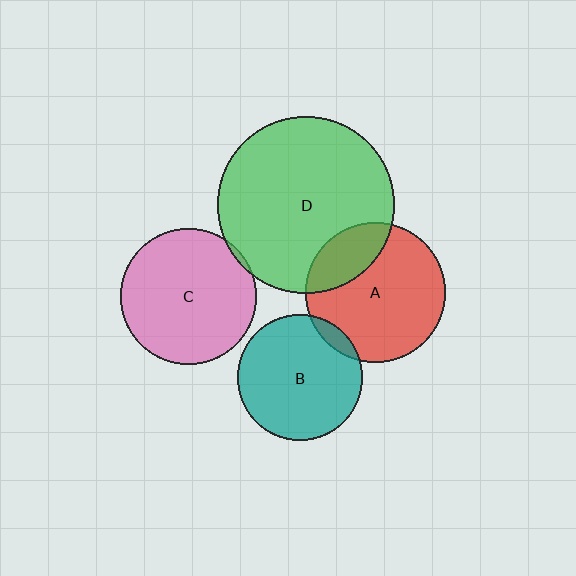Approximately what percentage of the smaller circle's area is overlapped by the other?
Approximately 5%.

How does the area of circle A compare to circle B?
Approximately 1.2 times.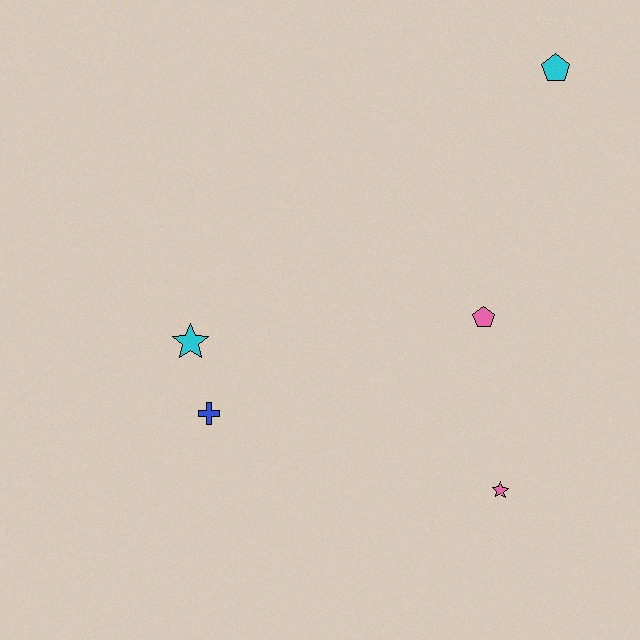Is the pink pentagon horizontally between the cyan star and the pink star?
Yes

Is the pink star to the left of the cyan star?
No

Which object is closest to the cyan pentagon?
The pink pentagon is closest to the cyan pentagon.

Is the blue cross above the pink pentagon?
No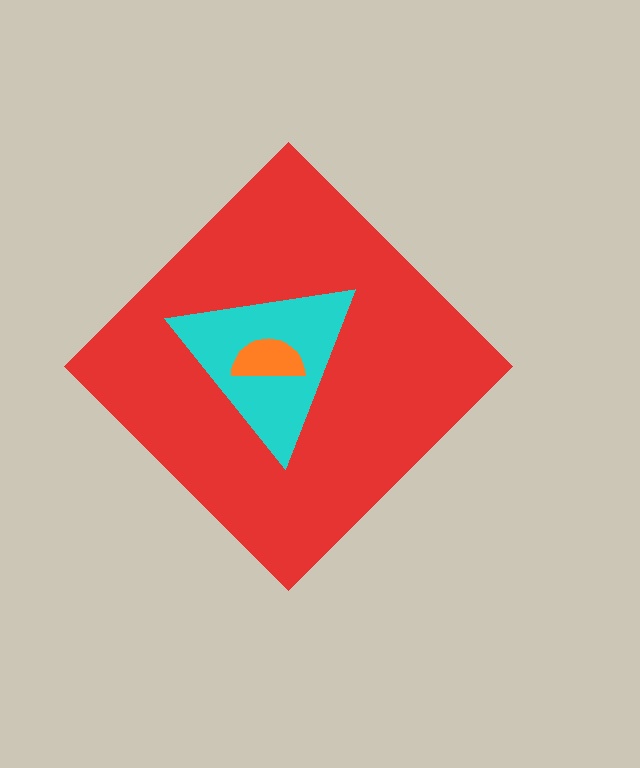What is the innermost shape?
The orange semicircle.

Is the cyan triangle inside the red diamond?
Yes.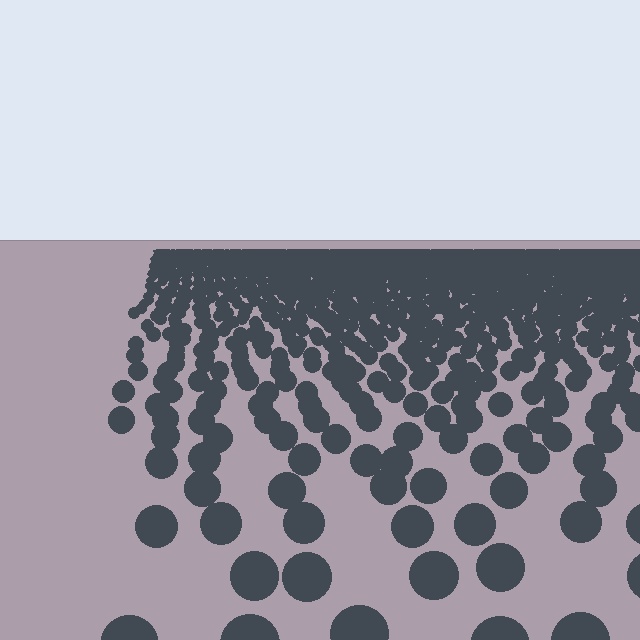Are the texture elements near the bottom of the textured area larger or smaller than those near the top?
Larger. Near the bottom, elements are closer to the viewer and appear at a bigger on-screen size.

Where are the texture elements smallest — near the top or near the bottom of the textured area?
Near the top.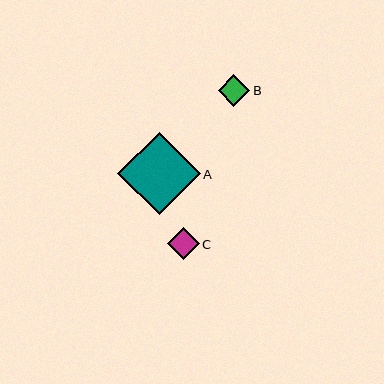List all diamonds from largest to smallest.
From largest to smallest: A, B, C.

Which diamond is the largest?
Diamond A is the largest with a size of approximately 82 pixels.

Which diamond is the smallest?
Diamond C is the smallest with a size of approximately 32 pixels.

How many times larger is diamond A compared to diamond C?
Diamond A is approximately 2.6 times the size of diamond C.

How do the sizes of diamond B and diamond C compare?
Diamond B and diamond C are approximately the same size.